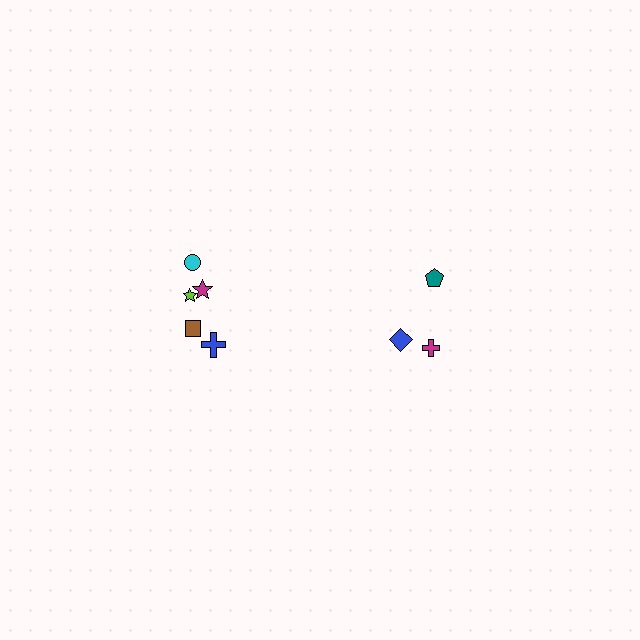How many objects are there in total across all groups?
There are 8 objects.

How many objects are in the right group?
There are 3 objects.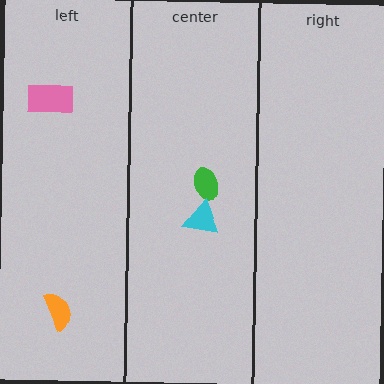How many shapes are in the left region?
2.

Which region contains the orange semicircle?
The left region.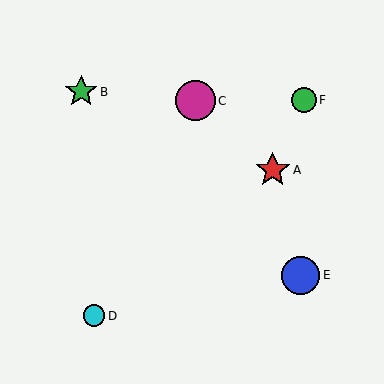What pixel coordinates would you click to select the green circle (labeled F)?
Click at (304, 100) to select the green circle F.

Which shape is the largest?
The magenta circle (labeled C) is the largest.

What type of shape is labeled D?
Shape D is a cyan circle.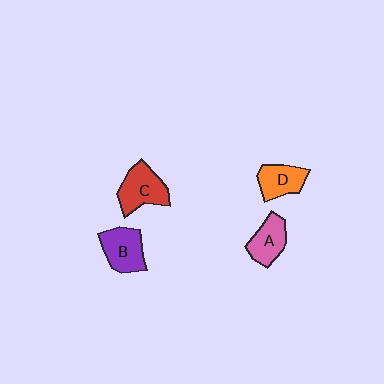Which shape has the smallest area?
Shape D (orange).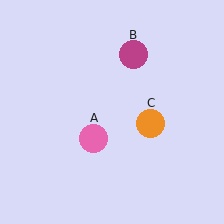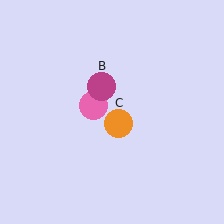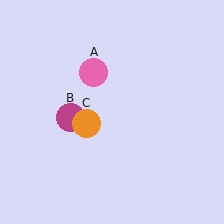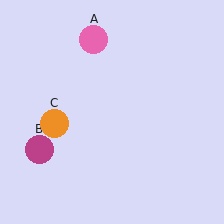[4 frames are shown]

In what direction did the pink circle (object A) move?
The pink circle (object A) moved up.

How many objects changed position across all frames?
3 objects changed position: pink circle (object A), magenta circle (object B), orange circle (object C).